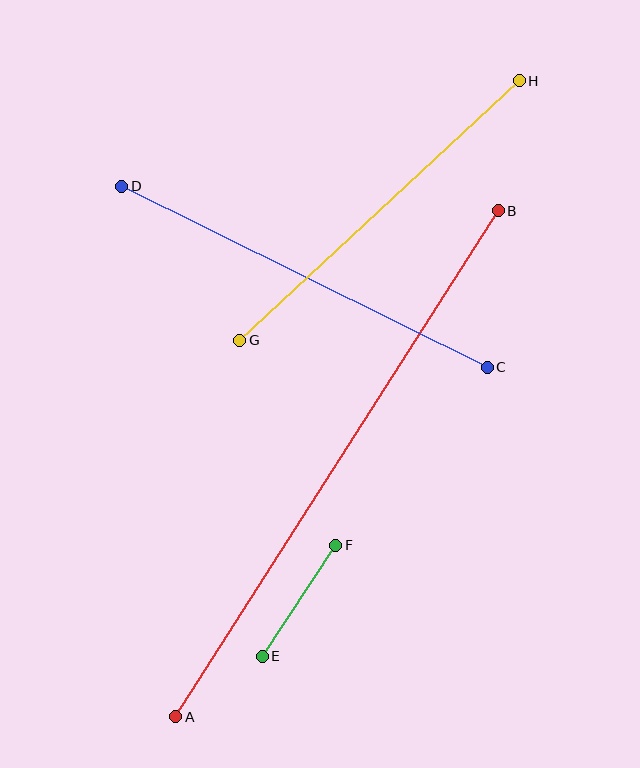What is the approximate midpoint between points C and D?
The midpoint is at approximately (305, 277) pixels.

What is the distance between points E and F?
The distance is approximately 133 pixels.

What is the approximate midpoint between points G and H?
The midpoint is at approximately (379, 210) pixels.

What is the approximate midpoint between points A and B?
The midpoint is at approximately (337, 464) pixels.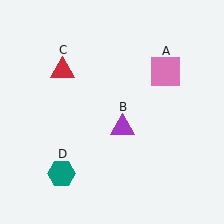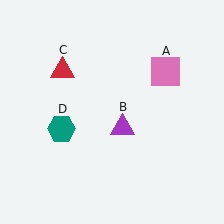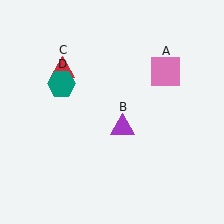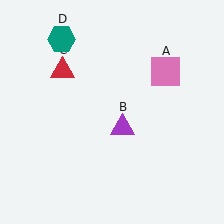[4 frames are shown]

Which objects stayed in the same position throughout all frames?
Pink square (object A) and purple triangle (object B) and red triangle (object C) remained stationary.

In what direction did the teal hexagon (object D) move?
The teal hexagon (object D) moved up.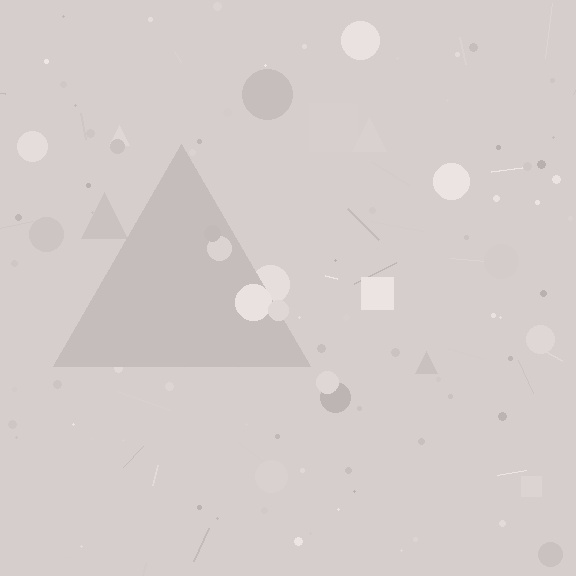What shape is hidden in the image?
A triangle is hidden in the image.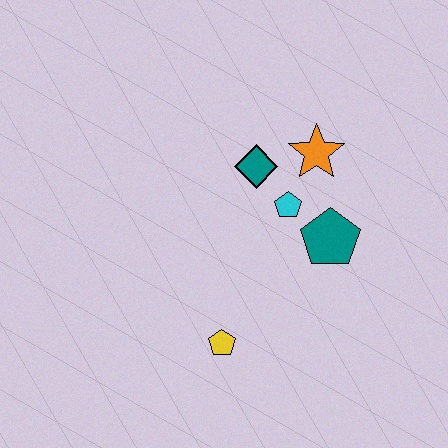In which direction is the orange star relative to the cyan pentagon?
The orange star is above the cyan pentagon.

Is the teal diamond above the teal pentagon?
Yes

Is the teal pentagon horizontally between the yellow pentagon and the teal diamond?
No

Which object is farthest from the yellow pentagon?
The orange star is farthest from the yellow pentagon.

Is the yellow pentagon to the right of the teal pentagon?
No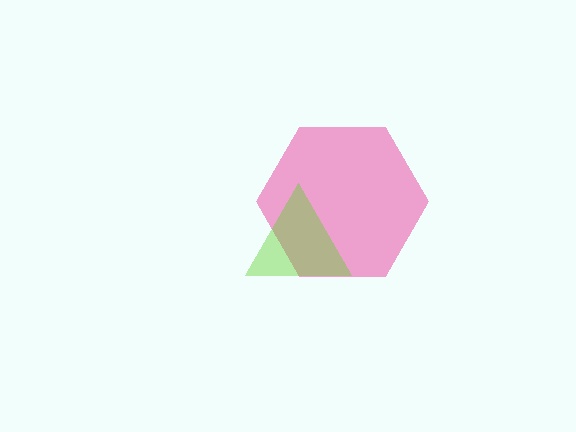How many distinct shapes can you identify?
There are 2 distinct shapes: a pink hexagon, a lime triangle.